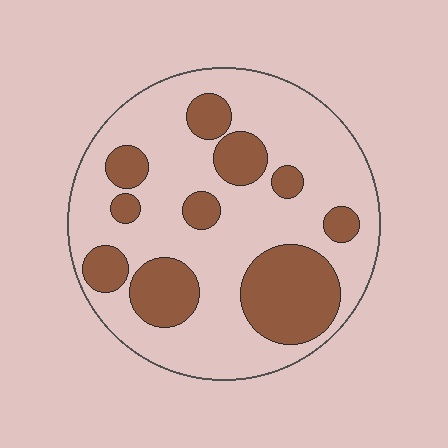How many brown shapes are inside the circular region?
10.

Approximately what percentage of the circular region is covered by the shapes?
Approximately 30%.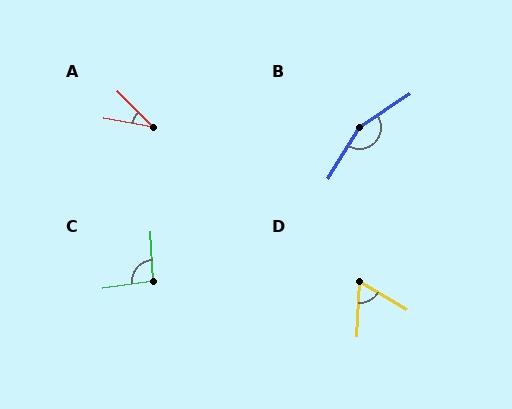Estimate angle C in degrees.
Approximately 95 degrees.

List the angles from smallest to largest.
A (35°), D (63°), C (95°), B (155°).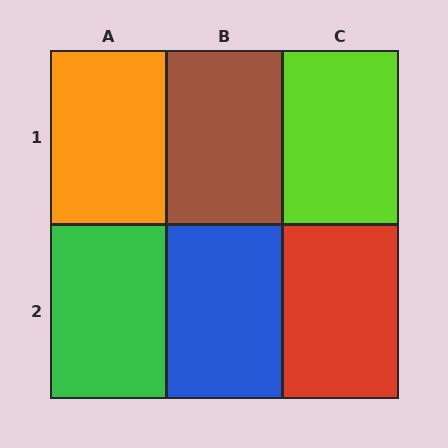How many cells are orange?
1 cell is orange.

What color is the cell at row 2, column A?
Green.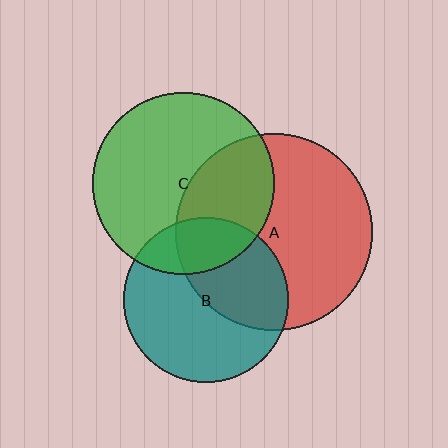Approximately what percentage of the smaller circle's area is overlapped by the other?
Approximately 20%.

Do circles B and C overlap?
Yes.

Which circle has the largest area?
Circle A (red).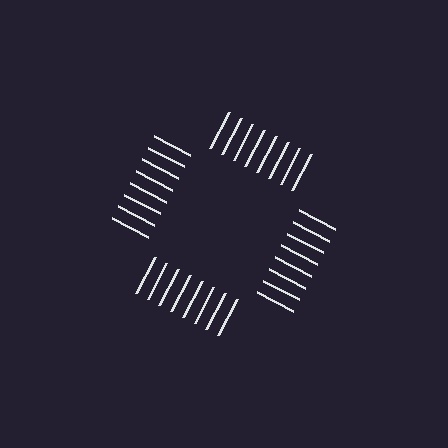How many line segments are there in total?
32 — 8 along each of the 4 edges.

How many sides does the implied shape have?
4 sides — the line-ends trace a square.